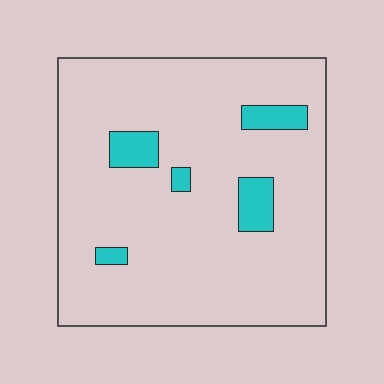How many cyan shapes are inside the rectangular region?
5.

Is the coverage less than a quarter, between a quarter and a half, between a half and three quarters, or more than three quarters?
Less than a quarter.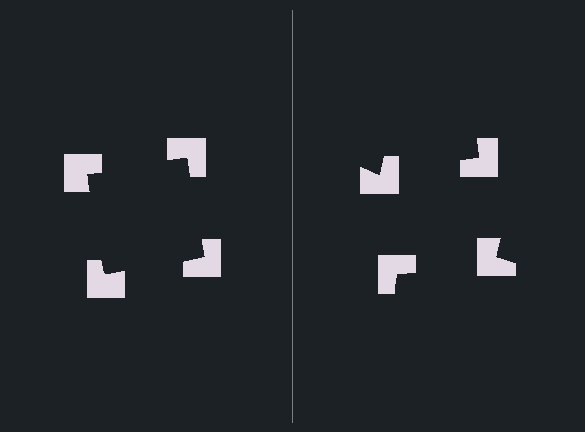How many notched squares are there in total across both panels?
8 — 4 on each side.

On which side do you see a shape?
An illusory square appears on the left side. On the right side the wedge cuts are rotated, so no coherent shape forms.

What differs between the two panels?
The notched squares are positioned identically on both sides; only the wedge orientations differ. On the left they align to a square; on the right they are misaligned.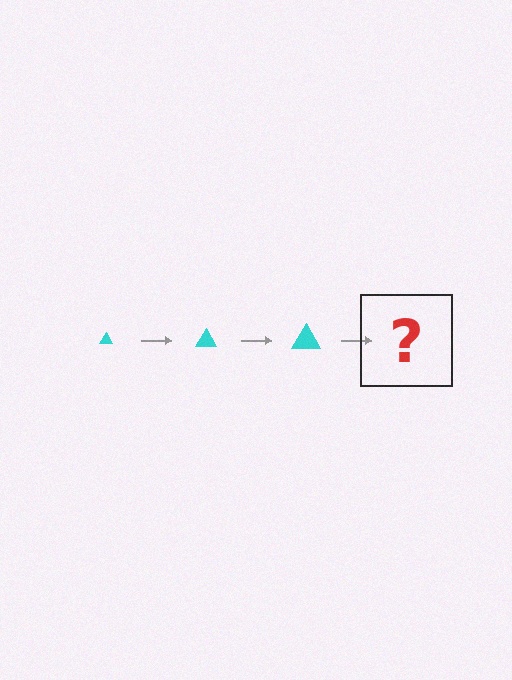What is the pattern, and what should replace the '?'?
The pattern is that the triangle gets progressively larger each step. The '?' should be a cyan triangle, larger than the previous one.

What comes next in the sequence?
The next element should be a cyan triangle, larger than the previous one.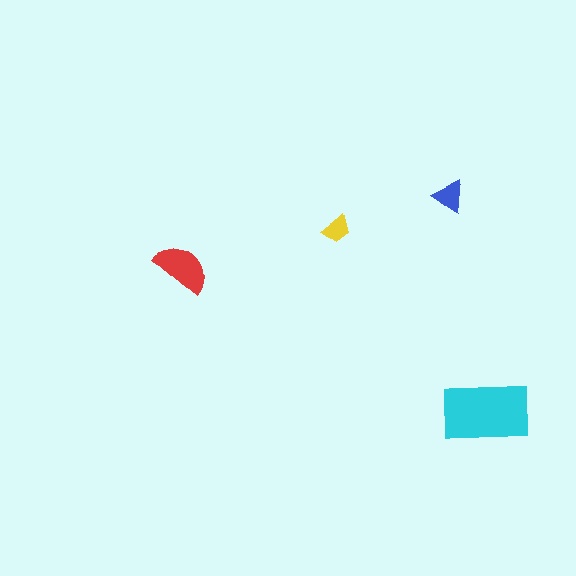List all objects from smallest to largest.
The yellow trapezoid, the blue triangle, the red semicircle, the cyan rectangle.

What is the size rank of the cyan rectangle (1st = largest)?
1st.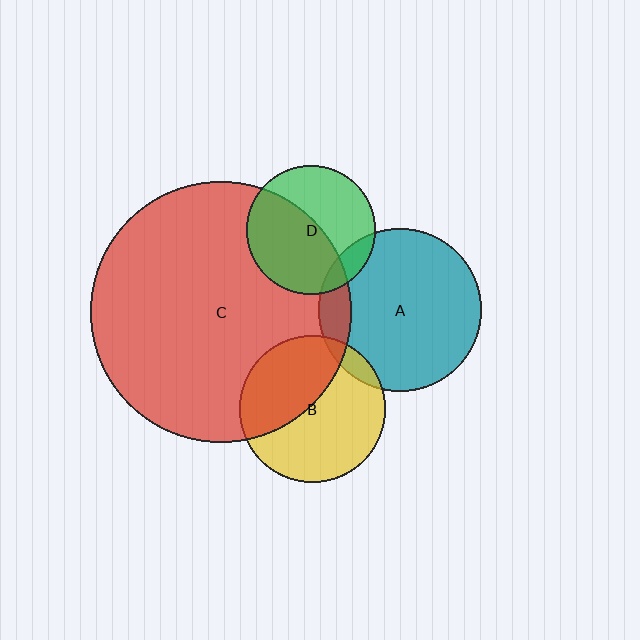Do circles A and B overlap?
Yes.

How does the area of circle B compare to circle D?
Approximately 1.3 times.